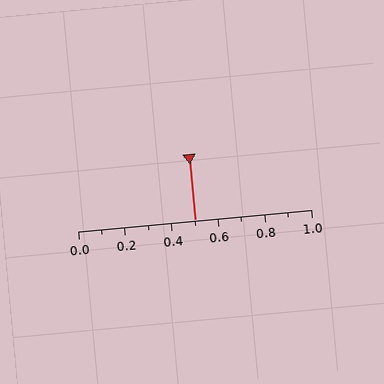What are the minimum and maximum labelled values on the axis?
The axis runs from 0.0 to 1.0.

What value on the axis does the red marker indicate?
The marker indicates approximately 0.5.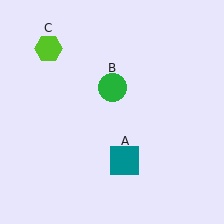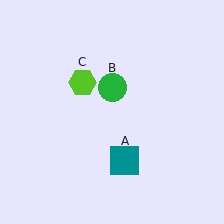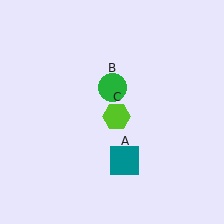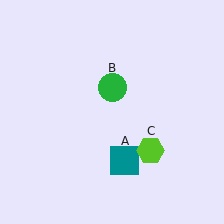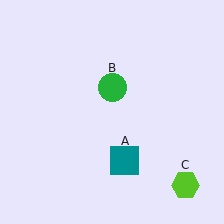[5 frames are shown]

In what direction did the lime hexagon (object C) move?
The lime hexagon (object C) moved down and to the right.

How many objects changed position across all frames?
1 object changed position: lime hexagon (object C).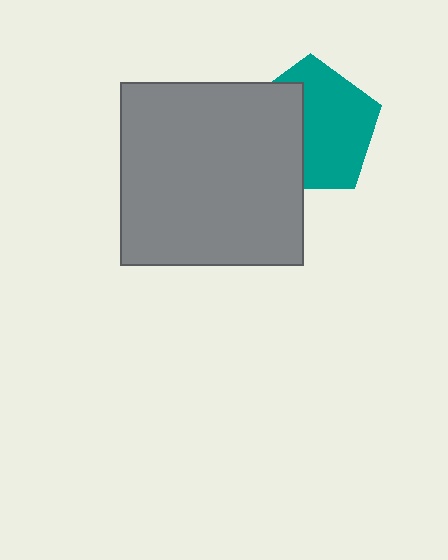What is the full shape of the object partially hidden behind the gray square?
The partially hidden object is a teal pentagon.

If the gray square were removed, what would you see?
You would see the complete teal pentagon.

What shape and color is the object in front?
The object in front is a gray square.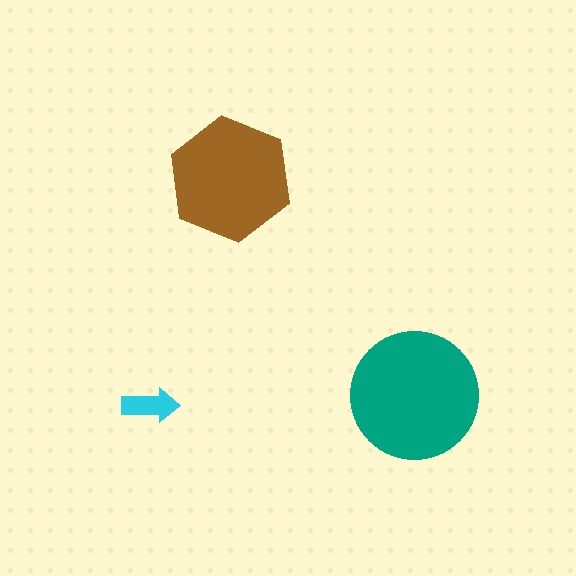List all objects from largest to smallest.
The teal circle, the brown hexagon, the cyan arrow.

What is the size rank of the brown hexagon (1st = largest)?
2nd.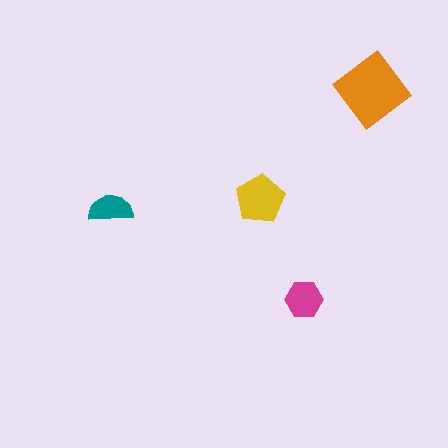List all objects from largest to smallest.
The orange diamond, the yellow pentagon, the magenta hexagon, the teal semicircle.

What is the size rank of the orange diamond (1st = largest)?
1st.